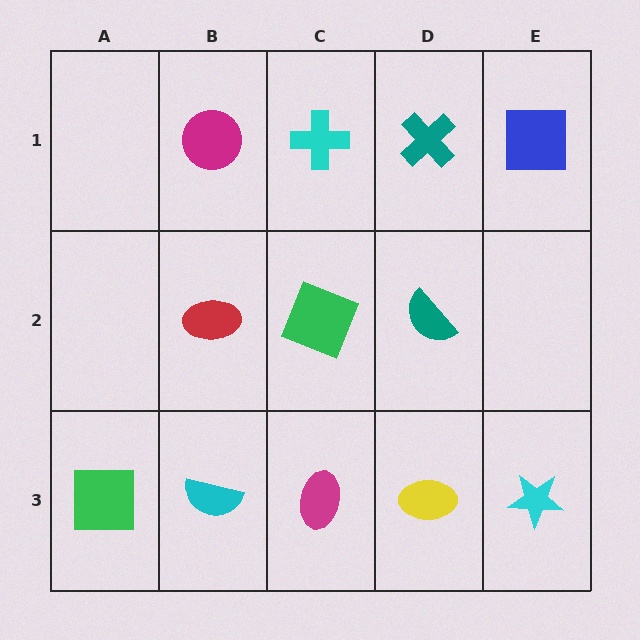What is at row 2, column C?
A green square.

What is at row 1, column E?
A blue square.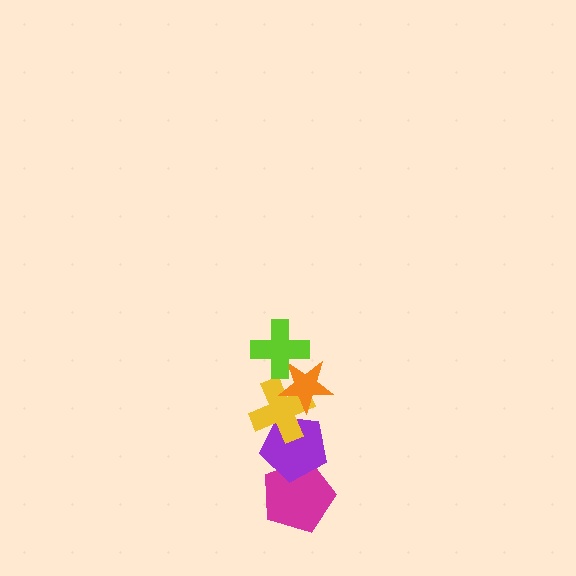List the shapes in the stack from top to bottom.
From top to bottom: the lime cross, the orange star, the yellow cross, the purple pentagon, the magenta pentagon.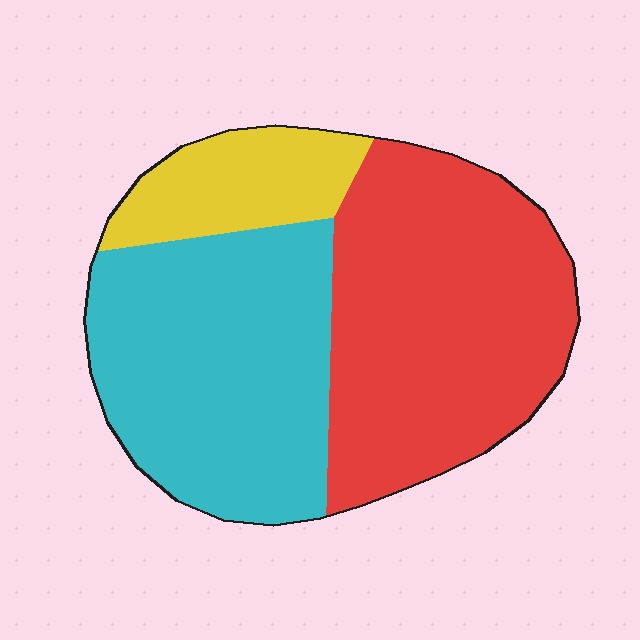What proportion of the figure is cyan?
Cyan covers about 40% of the figure.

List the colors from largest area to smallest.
From largest to smallest: red, cyan, yellow.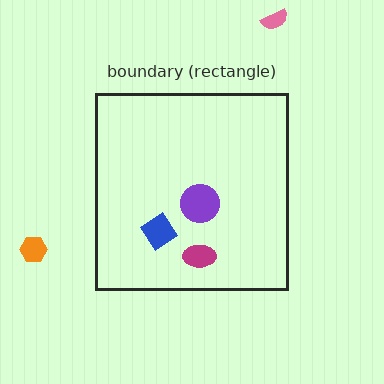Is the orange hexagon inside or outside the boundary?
Outside.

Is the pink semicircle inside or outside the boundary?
Outside.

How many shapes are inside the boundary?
3 inside, 2 outside.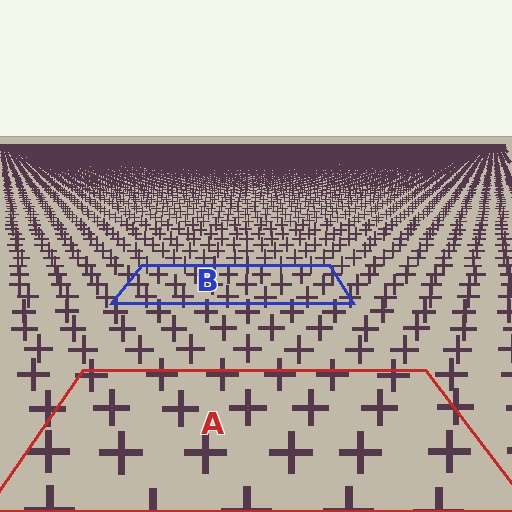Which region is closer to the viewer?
Region A is closer. The texture elements there are larger and more spread out.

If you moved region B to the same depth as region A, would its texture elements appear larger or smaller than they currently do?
They would appear larger. At a closer depth, the same texture elements are projected at a bigger on-screen size.